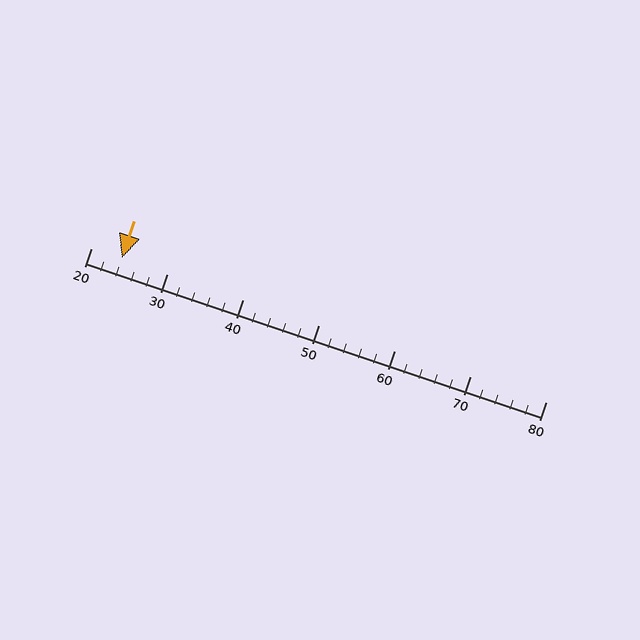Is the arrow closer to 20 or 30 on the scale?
The arrow is closer to 20.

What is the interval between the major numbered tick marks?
The major tick marks are spaced 10 units apart.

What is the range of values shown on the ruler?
The ruler shows values from 20 to 80.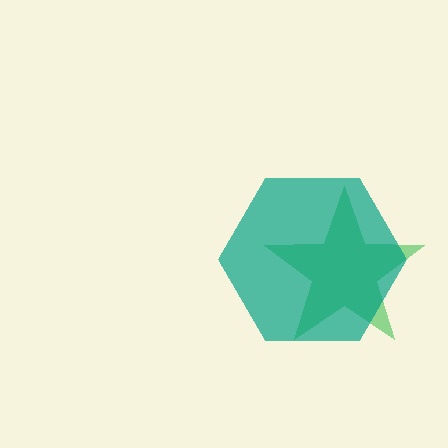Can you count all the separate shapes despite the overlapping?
Yes, there are 2 separate shapes.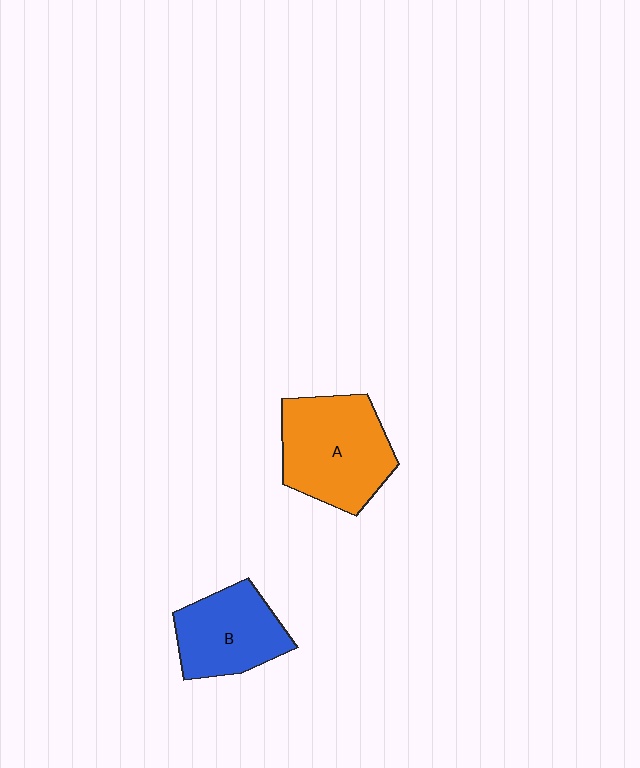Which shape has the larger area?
Shape A (orange).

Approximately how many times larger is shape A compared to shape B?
Approximately 1.3 times.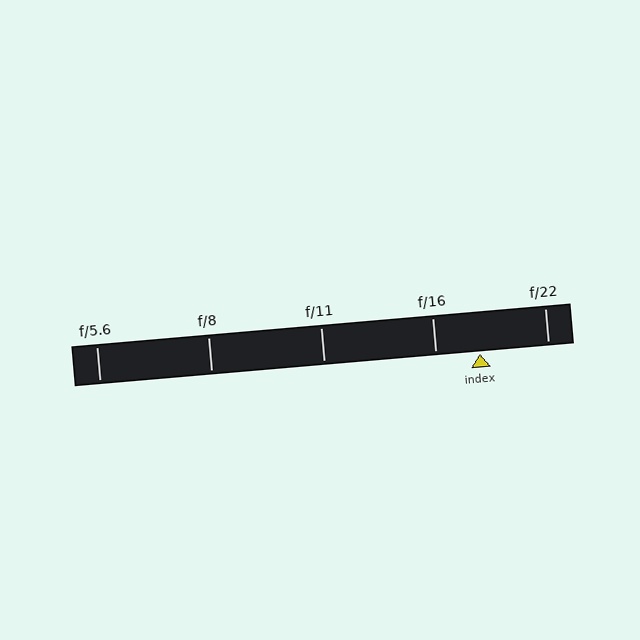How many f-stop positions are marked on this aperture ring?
There are 5 f-stop positions marked.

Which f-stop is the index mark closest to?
The index mark is closest to f/16.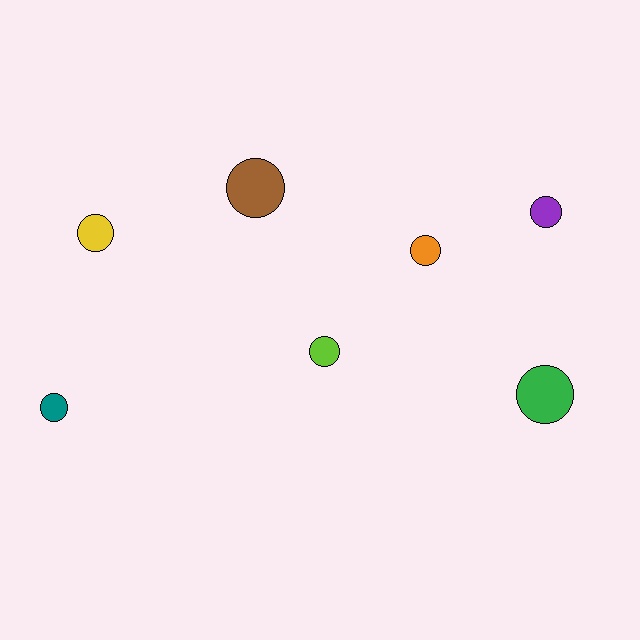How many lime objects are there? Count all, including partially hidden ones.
There is 1 lime object.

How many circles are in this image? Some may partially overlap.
There are 7 circles.